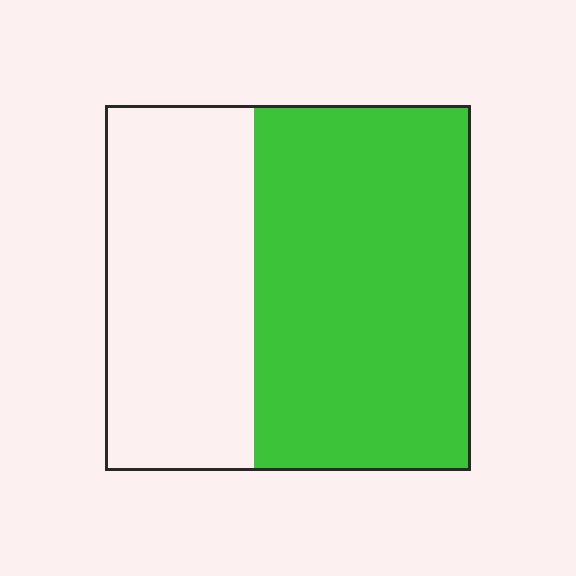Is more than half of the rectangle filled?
Yes.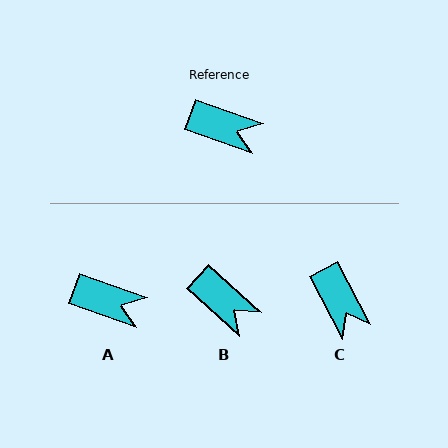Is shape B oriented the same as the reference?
No, it is off by about 22 degrees.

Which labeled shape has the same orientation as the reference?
A.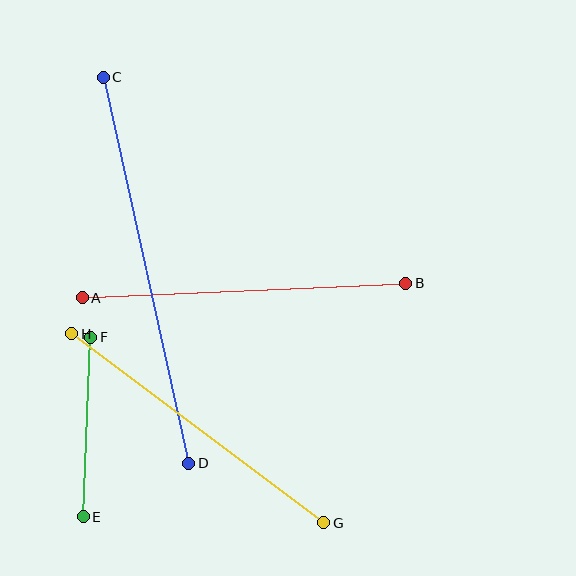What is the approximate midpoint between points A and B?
The midpoint is at approximately (244, 291) pixels.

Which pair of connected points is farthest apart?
Points C and D are farthest apart.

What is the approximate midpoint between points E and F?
The midpoint is at approximately (87, 427) pixels.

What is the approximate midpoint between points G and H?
The midpoint is at approximately (198, 428) pixels.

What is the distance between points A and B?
The distance is approximately 324 pixels.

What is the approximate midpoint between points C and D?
The midpoint is at approximately (146, 270) pixels.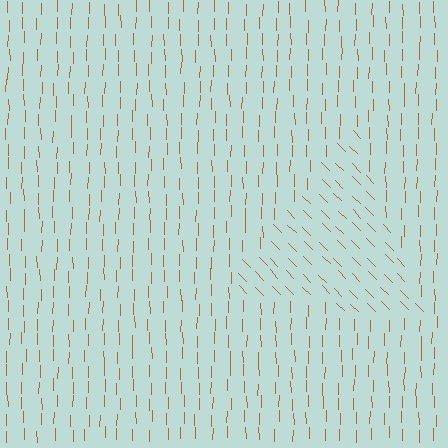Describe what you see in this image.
The image is filled with small brown line segments. A triangle region in the image has lines oriented differently from the surrounding lines, creating a visible texture boundary.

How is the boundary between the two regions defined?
The boundary is defined purely by a change in line orientation (approximately 45 degrees difference). All lines are the same color and thickness.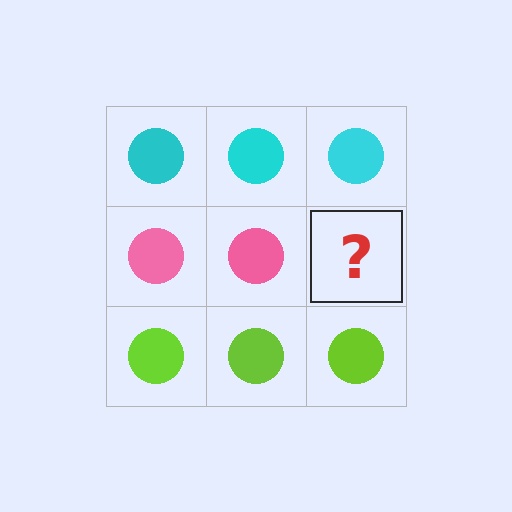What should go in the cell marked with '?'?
The missing cell should contain a pink circle.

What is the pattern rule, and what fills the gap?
The rule is that each row has a consistent color. The gap should be filled with a pink circle.